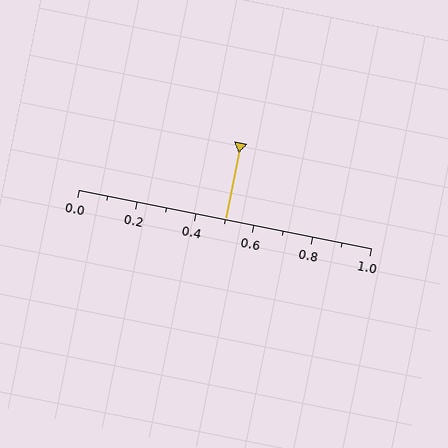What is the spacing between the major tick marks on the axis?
The major ticks are spaced 0.2 apart.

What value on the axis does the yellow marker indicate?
The marker indicates approximately 0.5.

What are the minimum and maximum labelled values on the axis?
The axis runs from 0.0 to 1.0.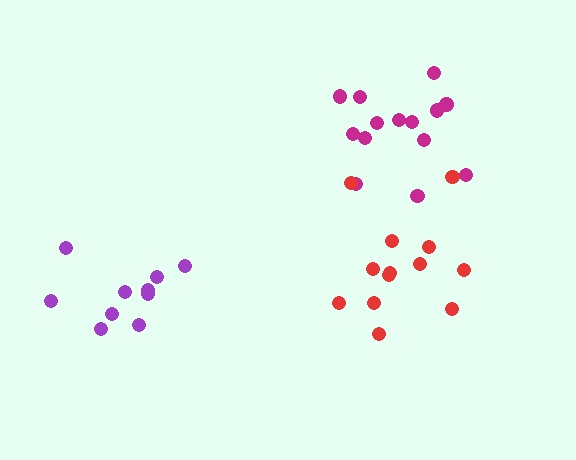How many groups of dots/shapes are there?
There are 3 groups.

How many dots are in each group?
Group 1: 10 dots, Group 2: 14 dots, Group 3: 13 dots (37 total).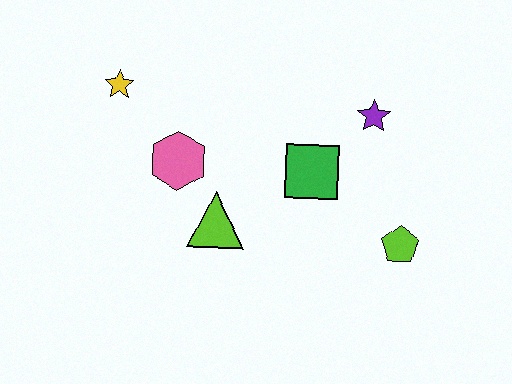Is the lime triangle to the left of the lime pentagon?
Yes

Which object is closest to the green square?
The purple star is closest to the green square.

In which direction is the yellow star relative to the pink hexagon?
The yellow star is above the pink hexagon.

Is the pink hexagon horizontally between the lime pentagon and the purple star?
No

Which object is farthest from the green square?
The yellow star is farthest from the green square.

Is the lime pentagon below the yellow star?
Yes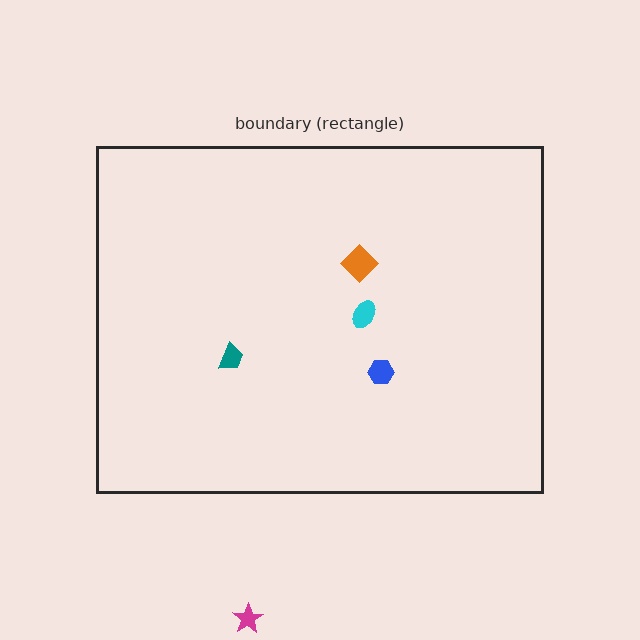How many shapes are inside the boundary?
4 inside, 1 outside.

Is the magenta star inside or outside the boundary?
Outside.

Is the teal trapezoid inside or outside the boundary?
Inside.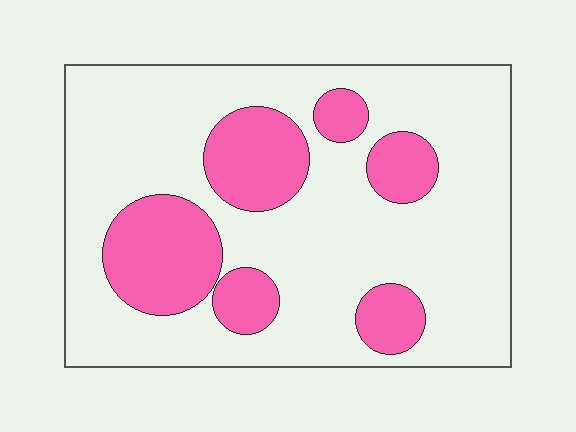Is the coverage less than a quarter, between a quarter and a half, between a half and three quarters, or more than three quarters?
Between a quarter and a half.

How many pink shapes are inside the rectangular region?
6.